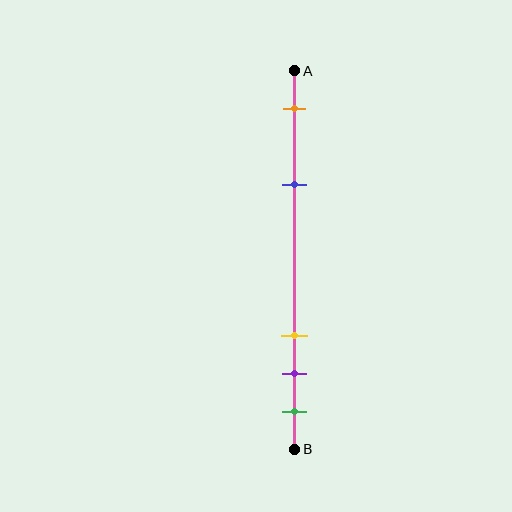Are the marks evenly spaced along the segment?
No, the marks are not evenly spaced.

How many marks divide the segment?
There are 5 marks dividing the segment.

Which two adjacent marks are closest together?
The purple and green marks are the closest adjacent pair.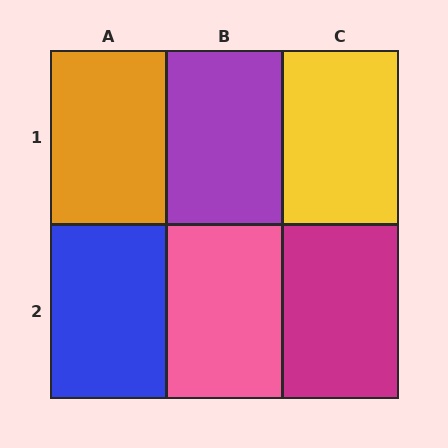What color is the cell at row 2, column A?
Blue.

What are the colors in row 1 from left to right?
Orange, purple, yellow.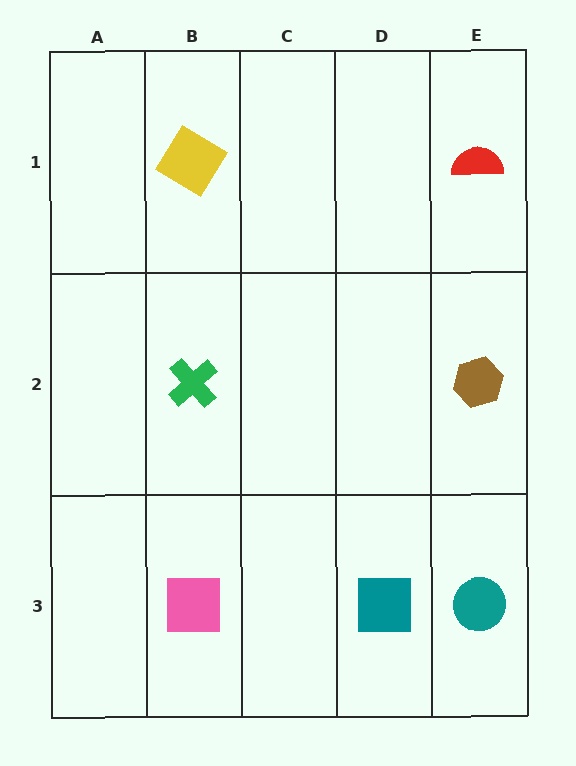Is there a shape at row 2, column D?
No, that cell is empty.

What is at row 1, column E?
A red semicircle.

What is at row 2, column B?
A green cross.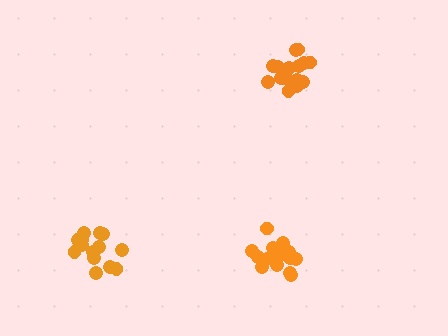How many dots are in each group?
Group 1: 17 dots, Group 2: 15 dots, Group 3: 16 dots (48 total).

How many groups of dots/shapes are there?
There are 3 groups.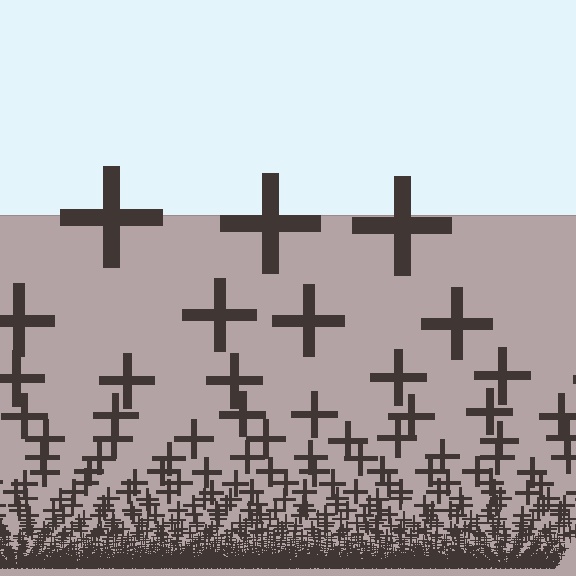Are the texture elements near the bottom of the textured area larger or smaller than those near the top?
Smaller. The gradient is inverted — elements near the bottom are smaller and denser.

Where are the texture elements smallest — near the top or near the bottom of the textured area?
Near the bottom.